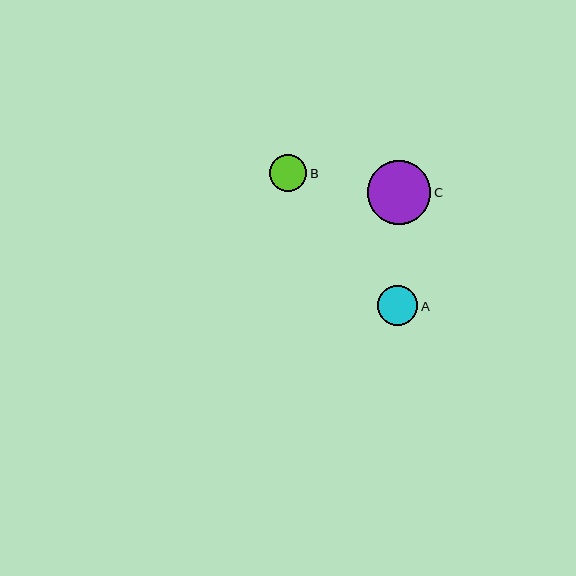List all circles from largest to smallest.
From largest to smallest: C, A, B.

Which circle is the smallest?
Circle B is the smallest with a size of approximately 37 pixels.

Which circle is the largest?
Circle C is the largest with a size of approximately 63 pixels.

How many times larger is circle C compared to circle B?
Circle C is approximately 1.7 times the size of circle B.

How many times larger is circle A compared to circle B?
Circle A is approximately 1.1 times the size of circle B.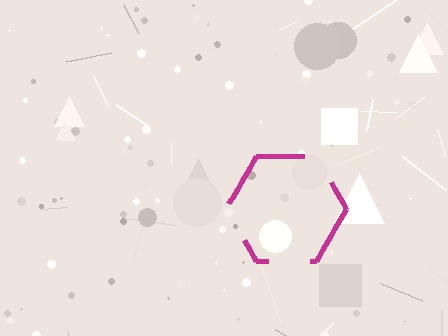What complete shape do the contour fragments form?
The contour fragments form a hexagon.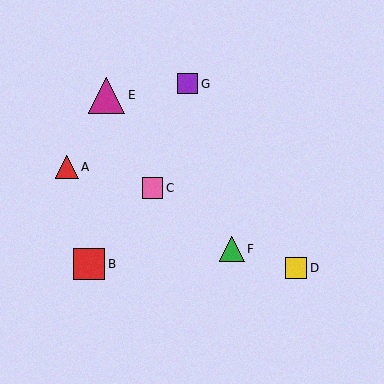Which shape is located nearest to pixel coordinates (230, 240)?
The green triangle (labeled F) at (232, 249) is nearest to that location.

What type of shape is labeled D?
Shape D is a yellow square.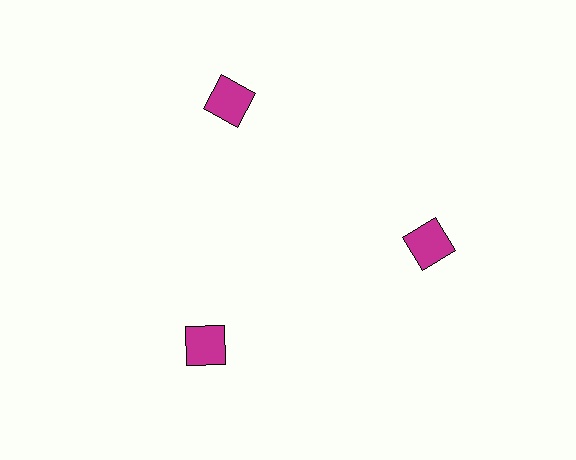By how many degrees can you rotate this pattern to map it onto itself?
The pattern maps onto itself every 120 degrees of rotation.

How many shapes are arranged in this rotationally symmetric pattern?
There are 3 shapes, arranged in 3 groups of 1.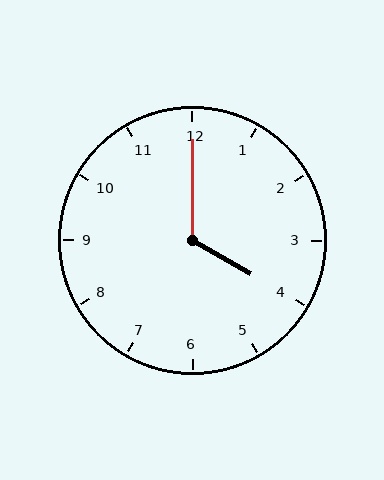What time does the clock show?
4:00.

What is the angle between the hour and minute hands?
Approximately 120 degrees.